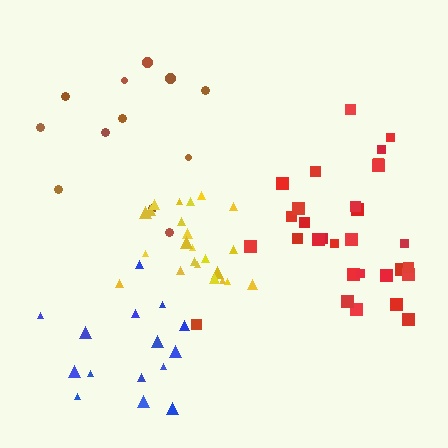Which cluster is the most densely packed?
Yellow.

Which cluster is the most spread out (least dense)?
Brown.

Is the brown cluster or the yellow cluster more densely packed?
Yellow.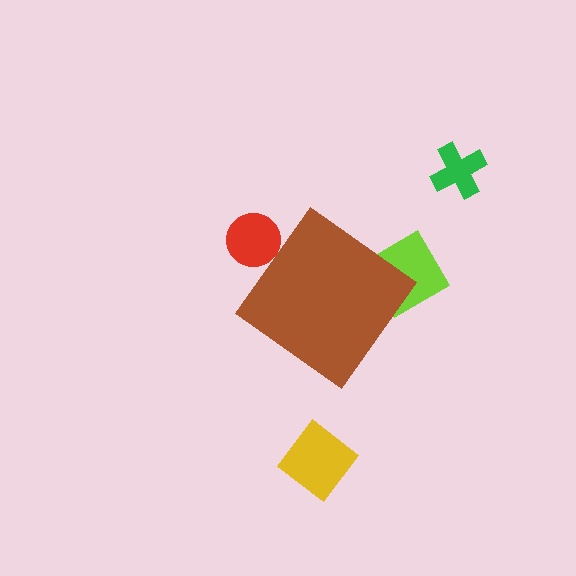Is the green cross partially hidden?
No, the green cross is fully visible.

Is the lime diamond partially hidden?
Yes, the lime diamond is partially hidden behind the brown diamond.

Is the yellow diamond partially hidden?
No, the yellow diamond is fully visible.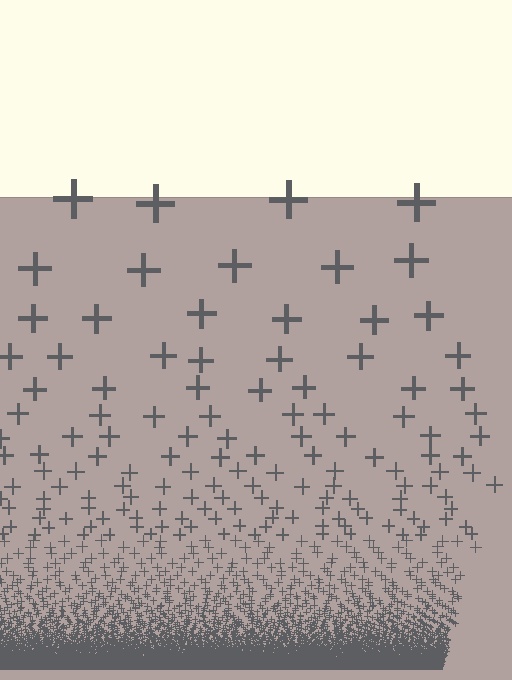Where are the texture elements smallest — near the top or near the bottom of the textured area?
Near the bottom.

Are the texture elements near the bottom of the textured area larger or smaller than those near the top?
Smaller. The gradient is inverted — elements near the bottom are smaller and denser.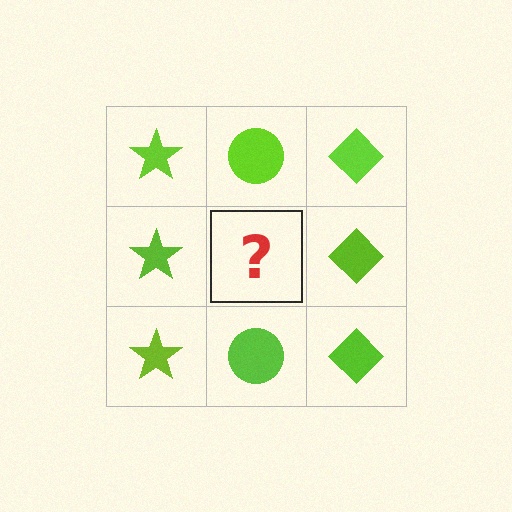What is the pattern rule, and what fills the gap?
The rule is that each column has a consistent shape. The gap should be filled with a lime circle.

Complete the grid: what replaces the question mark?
The question mark should be replaced with a lime circle.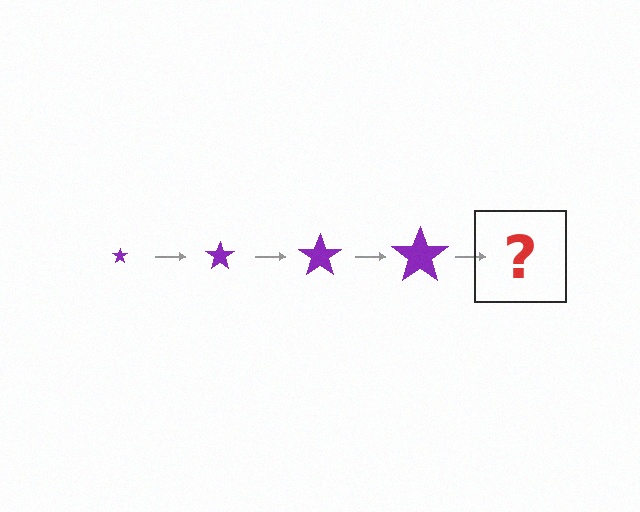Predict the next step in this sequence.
The next step is a purple star, larger than the previous one.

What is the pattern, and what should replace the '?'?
The pattern is that the star gets progressively larger each step. The '?' should be a purple star, larger than the previous one.